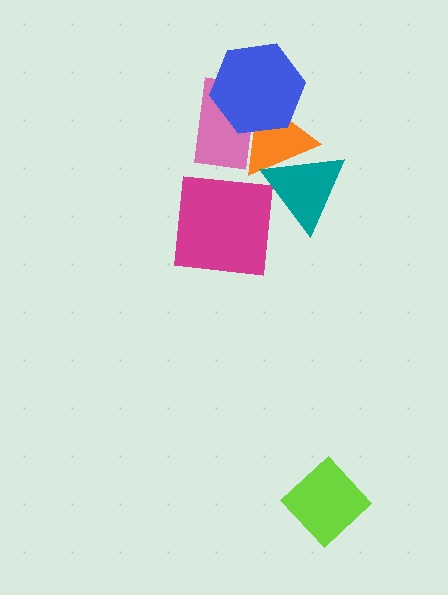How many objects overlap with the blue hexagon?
2 objects overlap with the blue hexagon.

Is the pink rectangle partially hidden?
Yes, it is partially covered by another shape.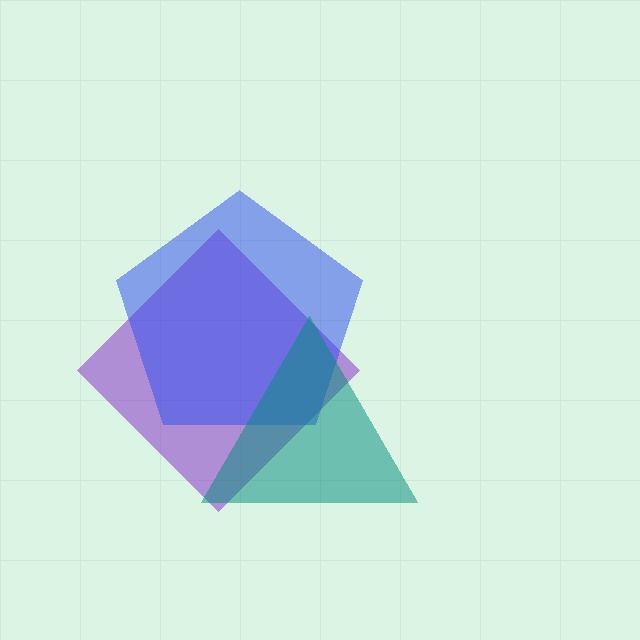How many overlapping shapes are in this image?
There are 3 overlapping shapes in the image.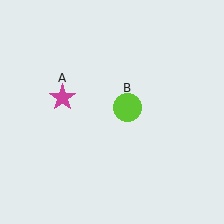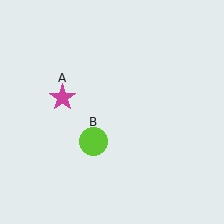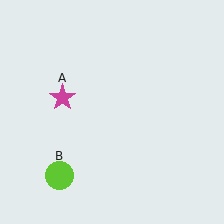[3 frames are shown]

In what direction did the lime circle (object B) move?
The lime circle (object B) moved down and to the left.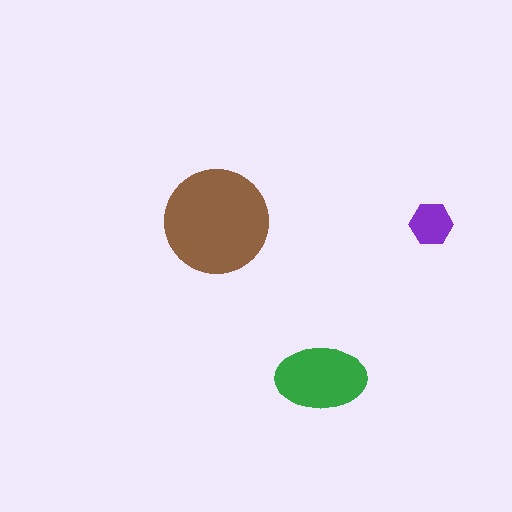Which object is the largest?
The brown circle.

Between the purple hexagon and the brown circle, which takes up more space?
The brown circle.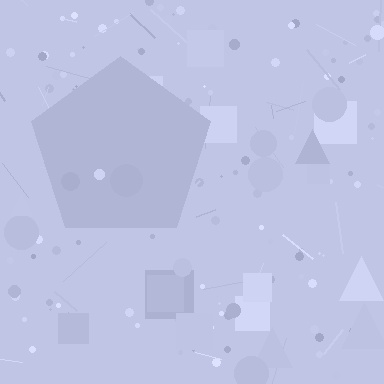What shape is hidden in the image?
A pentagon is hidden in the image.